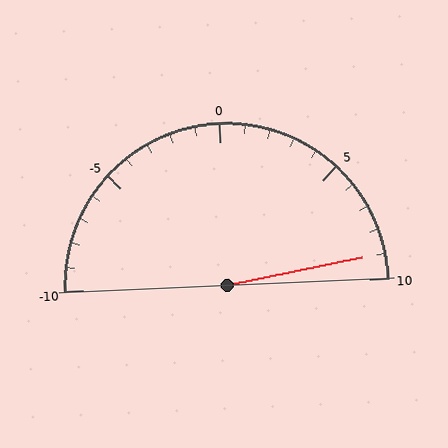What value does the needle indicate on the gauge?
The needle indicates approximately 9.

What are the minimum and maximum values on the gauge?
The gauge ranges from -10 to 10.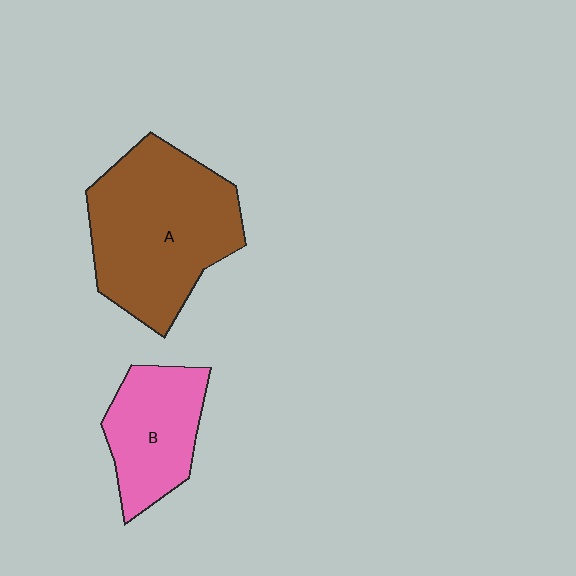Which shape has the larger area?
Shape A (brown).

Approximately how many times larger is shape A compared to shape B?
Approximately 1.8 times.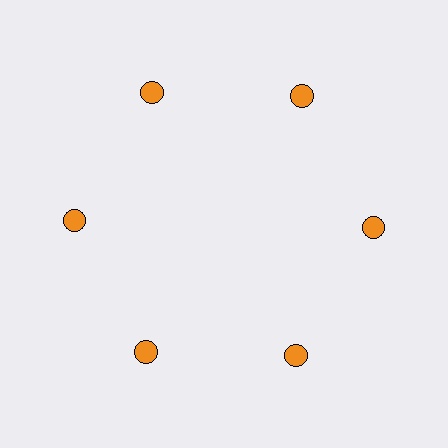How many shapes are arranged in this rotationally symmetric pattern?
There are 6 shapes, arranged in 6 groups of 1.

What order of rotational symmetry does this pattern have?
This pattern has 6-fold rotational symmetry.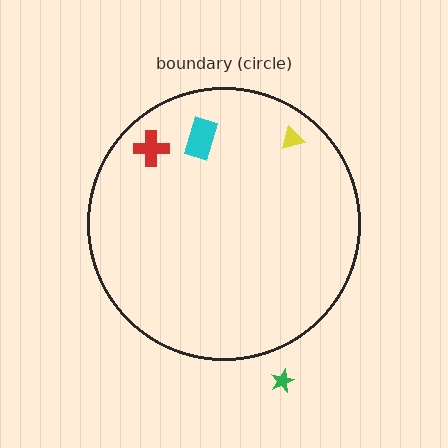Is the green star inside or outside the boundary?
Outside.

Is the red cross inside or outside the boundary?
Inside.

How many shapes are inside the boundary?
3 inside, 1 outside.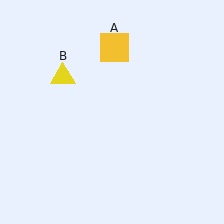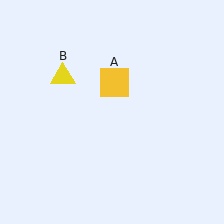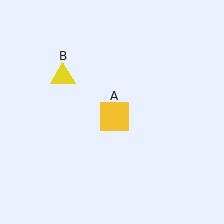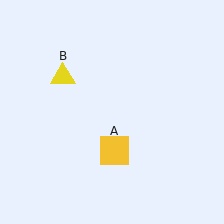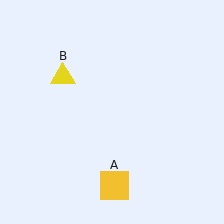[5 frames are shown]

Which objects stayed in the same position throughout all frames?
Yellow triangle (object B) remained stationary.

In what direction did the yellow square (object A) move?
The yellow square (object A) moved down.